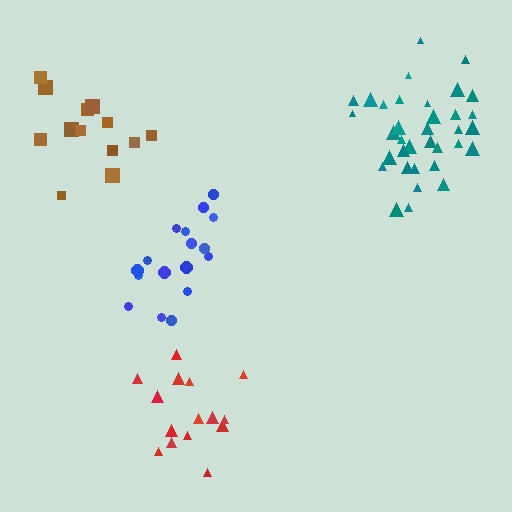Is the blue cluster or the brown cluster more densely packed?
Blue.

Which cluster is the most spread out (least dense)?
Brown.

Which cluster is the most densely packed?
Teal.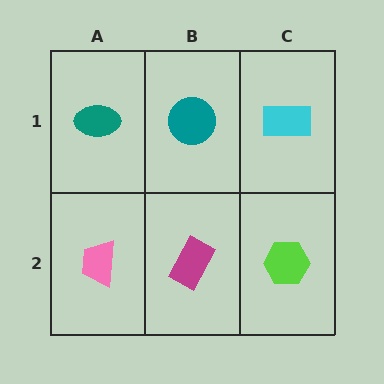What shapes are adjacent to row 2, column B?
A teal circle (row 1, column B), a pink trapezoid (row 2, column A), a lime hexagon (row 2, column C).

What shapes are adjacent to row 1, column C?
A lime hexagon (row 2, column C), a teal circle (row 1, column B).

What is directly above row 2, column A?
A teal ellipse.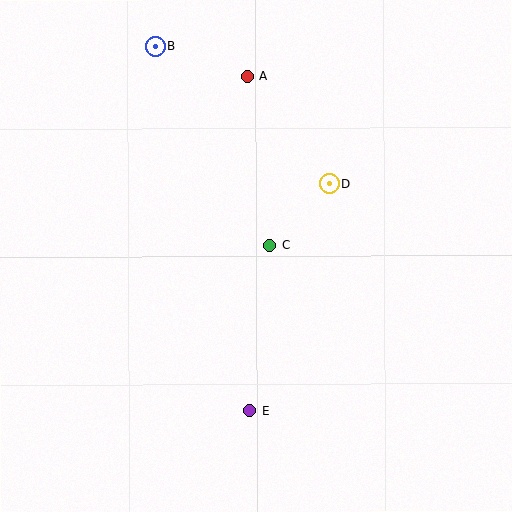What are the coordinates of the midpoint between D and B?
The midpoint between D and B is at (242, 115).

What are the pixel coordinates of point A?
Point A is at (248, 76).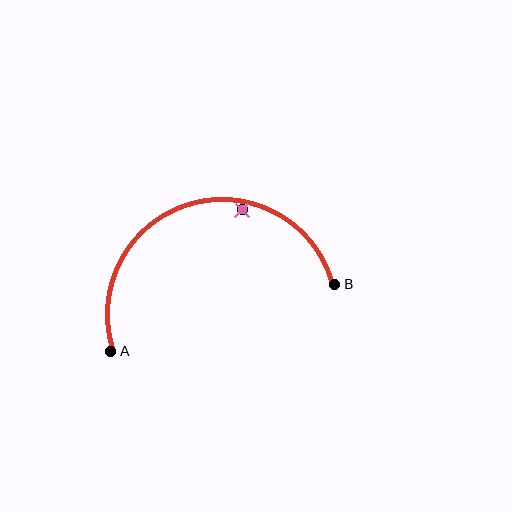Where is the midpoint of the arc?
The arc midpoint is the point on the curve farthest from the straight line joining A and B. It sits above that line.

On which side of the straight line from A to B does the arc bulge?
The arc bulges above the straight line connecting A and B.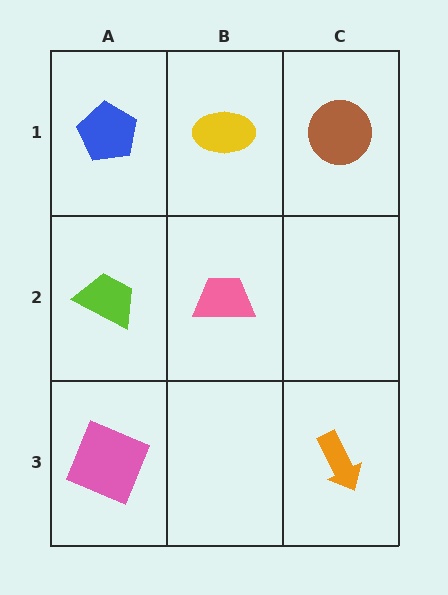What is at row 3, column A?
A pink square.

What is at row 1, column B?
A yellow ellipse.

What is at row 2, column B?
A pink trapezoid.